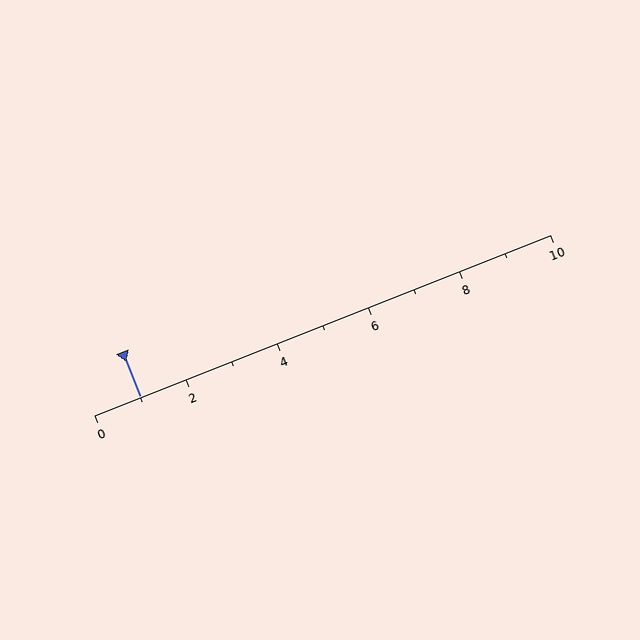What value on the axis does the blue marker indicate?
The marker indicates approximately 1.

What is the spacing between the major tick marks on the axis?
The major ticks are spaced 2 apart.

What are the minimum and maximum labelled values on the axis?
The axis runs from 0 to 10.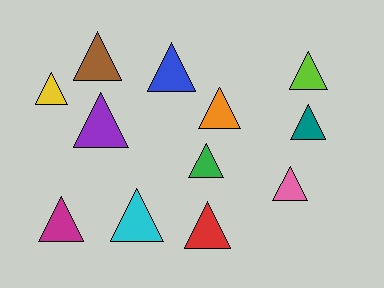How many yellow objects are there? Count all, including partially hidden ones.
There is 1 yellow object.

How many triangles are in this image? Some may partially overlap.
There are 12 triangles.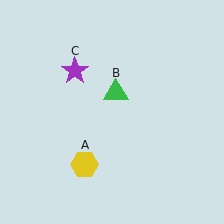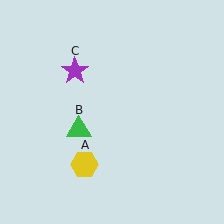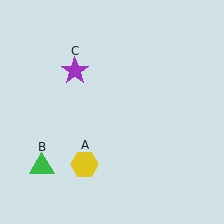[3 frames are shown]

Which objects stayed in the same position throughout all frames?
Yellow hexagon (object A) and purple star (object C) remained stationary.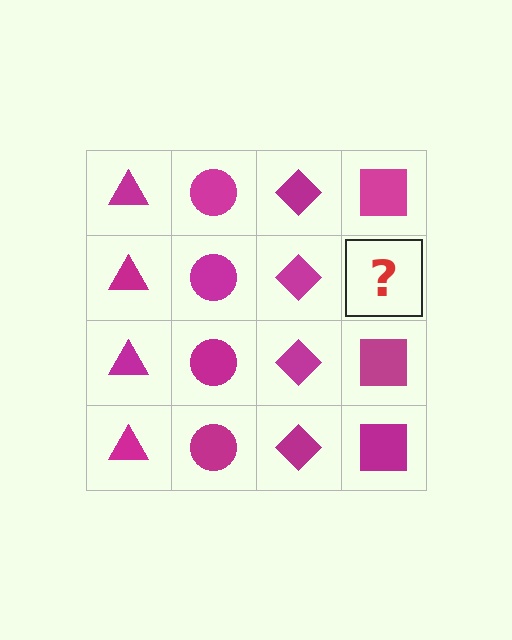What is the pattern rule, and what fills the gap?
The rule is that each column has a consistent shape. The gap should be filled with a magenta square.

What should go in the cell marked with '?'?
The missing cell should contain a magenta square.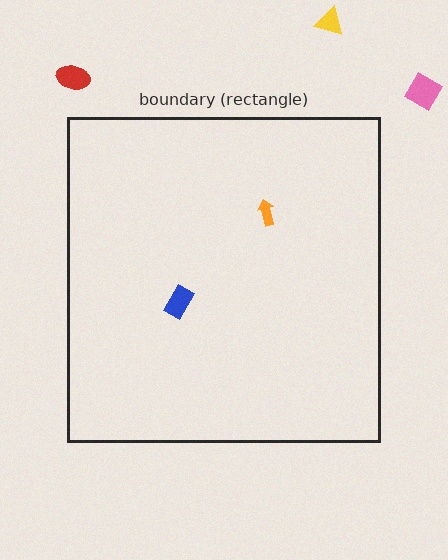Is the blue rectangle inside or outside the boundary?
Inside.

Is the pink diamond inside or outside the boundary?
Outside.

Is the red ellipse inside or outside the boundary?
Outside.